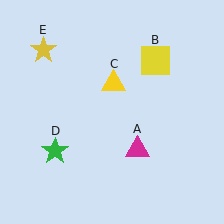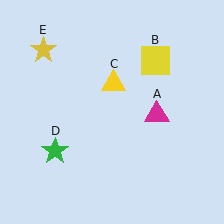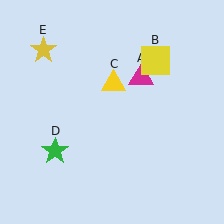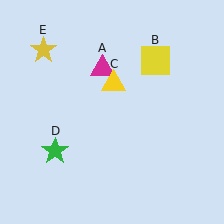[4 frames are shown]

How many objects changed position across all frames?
1 object changed position: magenta triangle (object A).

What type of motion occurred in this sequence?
The magenta triangle (object A) rotated counterclockwise around the center of the scene.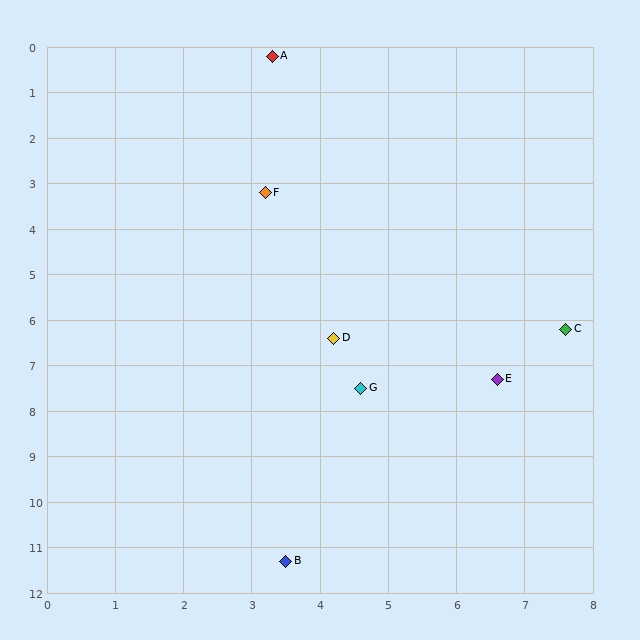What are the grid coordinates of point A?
Point A is at approximately (3.3, 0.2).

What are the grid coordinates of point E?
Point E is at approximately (6.6, 7.3).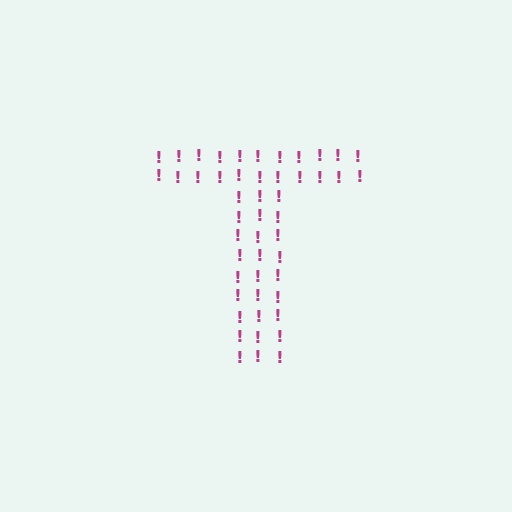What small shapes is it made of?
It is made of small exclamation marks.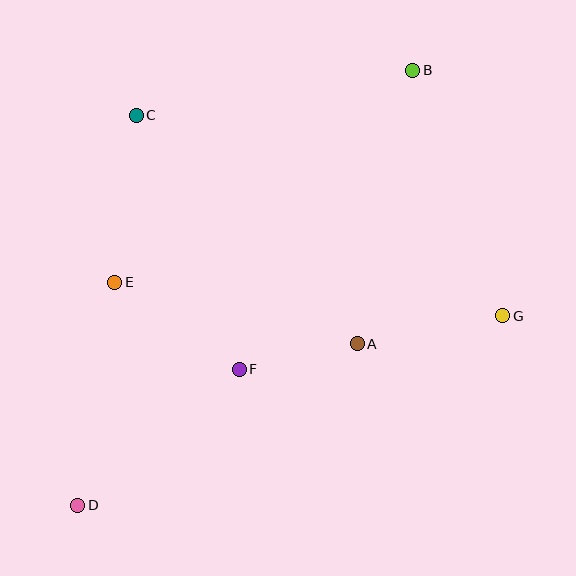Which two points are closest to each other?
Points A and F are closest to each other.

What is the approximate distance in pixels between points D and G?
The distance between D and G is approximately 465 pixels.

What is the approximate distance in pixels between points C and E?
The distance between C and E is approximately 168 pixels.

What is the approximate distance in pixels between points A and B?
The distance between A and B is approximately 279 pixels.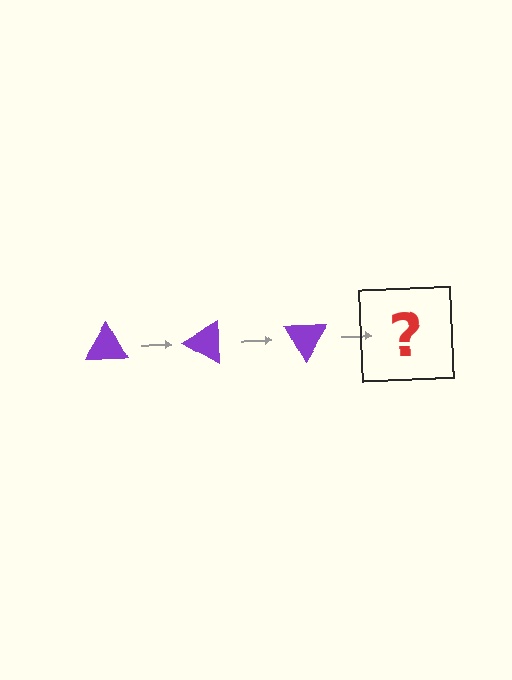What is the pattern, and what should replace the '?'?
The pattern is that the triangle rotates 30 degrees each step. The '?' should be a purple triangle rotated 90 degrees.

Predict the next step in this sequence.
The next step is a purple triangle rotated 90 degrees.